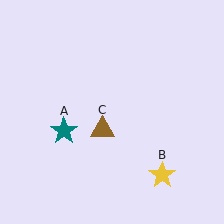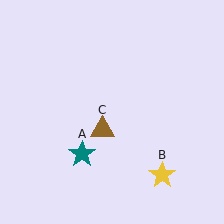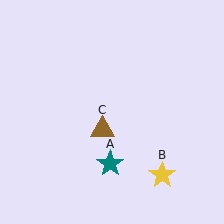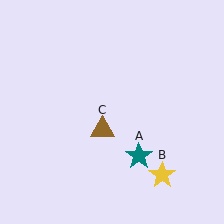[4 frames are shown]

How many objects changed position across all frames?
1 object changed position: teal star (object A).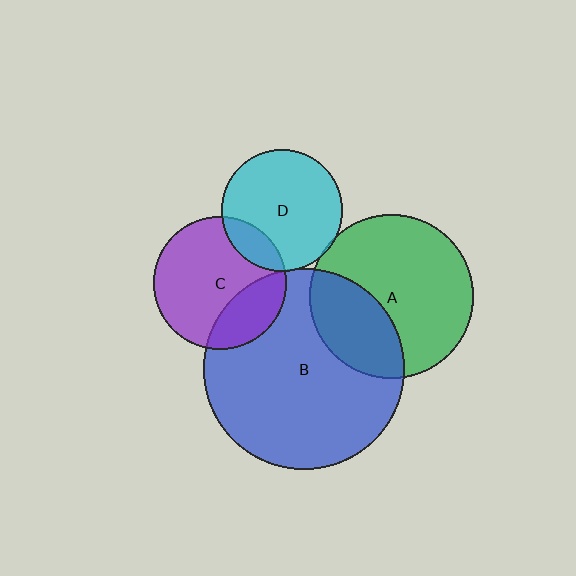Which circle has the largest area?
Circle B (blue).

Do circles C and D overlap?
Yes.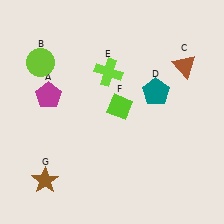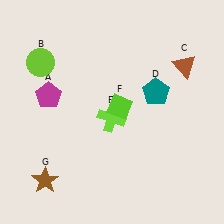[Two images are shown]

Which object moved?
The lime cross (E) moved down.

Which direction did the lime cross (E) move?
The lime cross (E) moved down.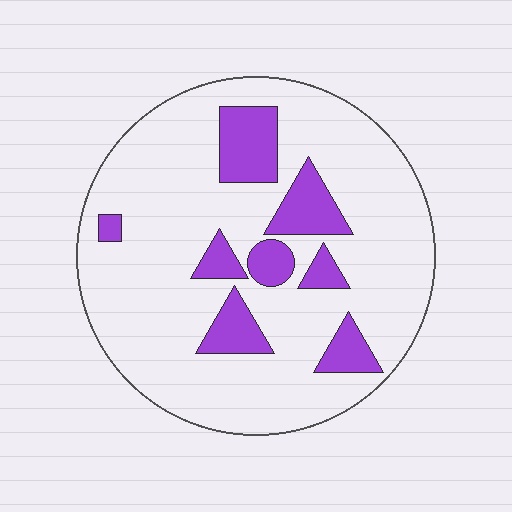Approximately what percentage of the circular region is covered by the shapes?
Approximately 20%.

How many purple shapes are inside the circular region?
8.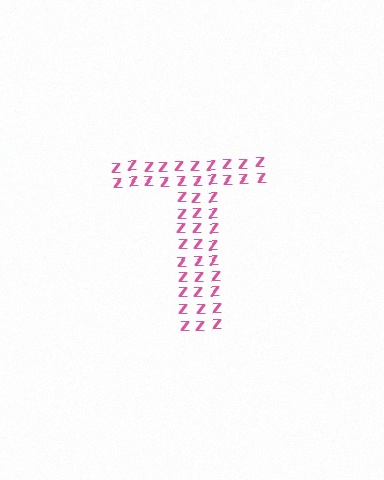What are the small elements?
The small elements are letter Z's.